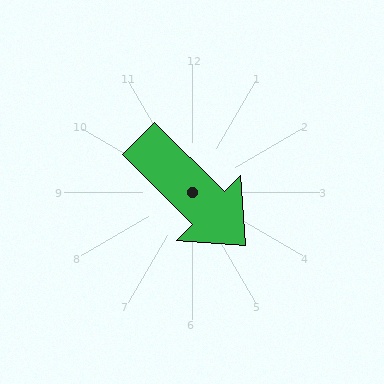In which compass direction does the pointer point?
Southeast.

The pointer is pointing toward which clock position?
Roughly 4 o'clock.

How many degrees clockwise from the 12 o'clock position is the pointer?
Approximately 135 degrees.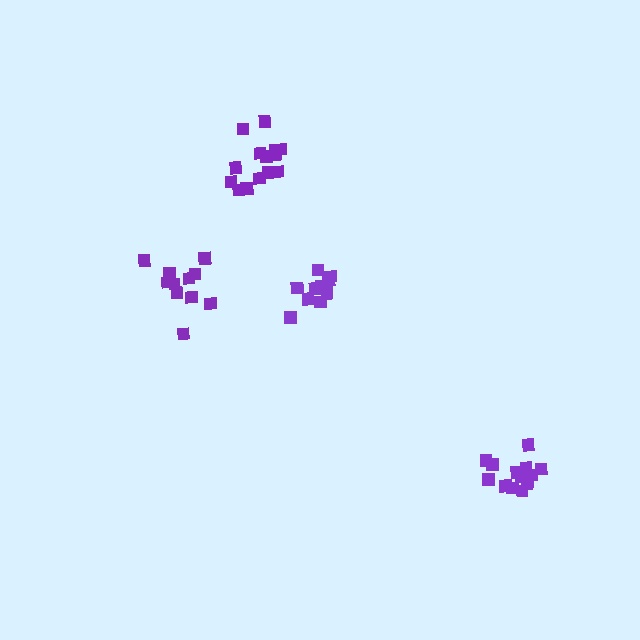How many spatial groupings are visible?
There are 4 spatial groupings.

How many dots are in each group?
Group 1: 14 dots, Group 2: 12 dots, Group 3: 11 dots, Group 4: 15 dots (52 total).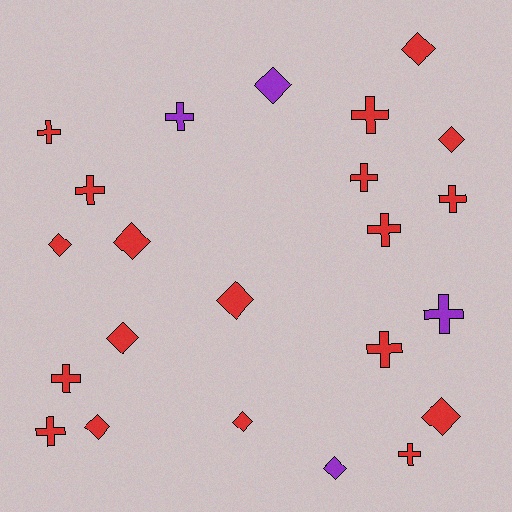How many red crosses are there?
There are 10 red crosses.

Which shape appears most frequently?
Cross, with 12 objects.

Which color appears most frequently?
Red, with 19 objects.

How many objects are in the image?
There are 23 objects.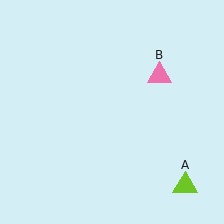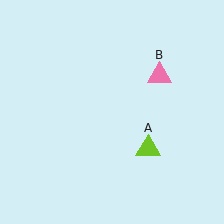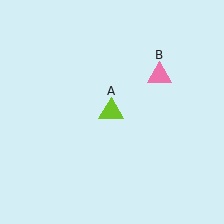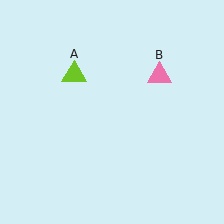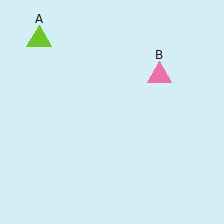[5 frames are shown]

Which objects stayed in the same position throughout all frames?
Pink triangle (object B) remained stationary.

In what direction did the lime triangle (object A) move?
The lime triangle (object A) moved up and to the left.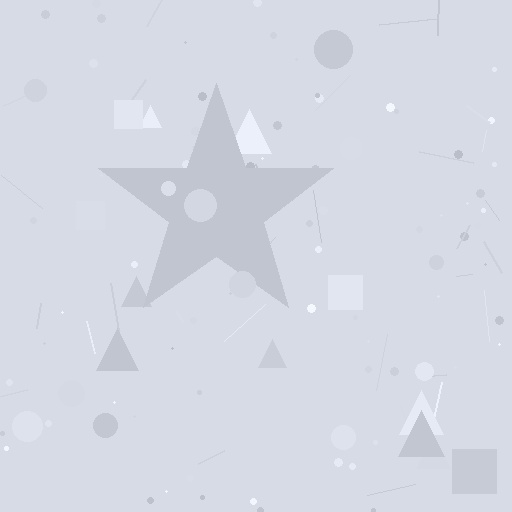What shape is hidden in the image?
A star is hidden in the image.